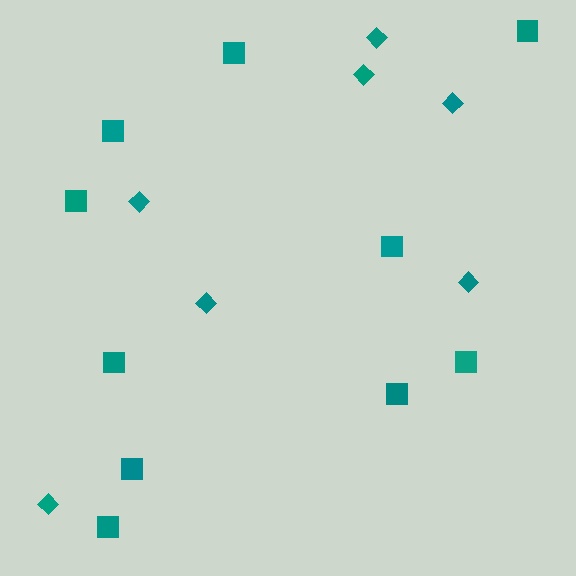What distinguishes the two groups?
There are 2 groups: one group of diamonds (7) and one group of squares (10).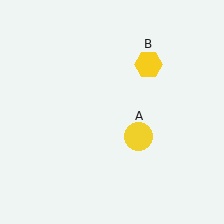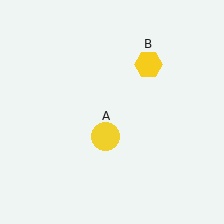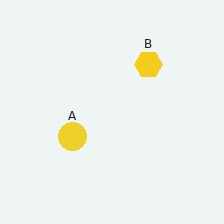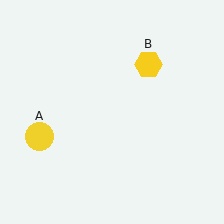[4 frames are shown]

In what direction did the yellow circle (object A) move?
The yellow circle (object A) moved left.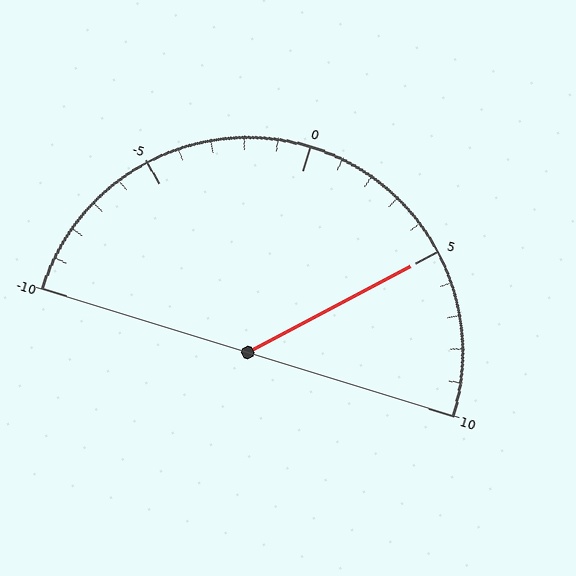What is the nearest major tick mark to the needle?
The nearest major tick mark is 5.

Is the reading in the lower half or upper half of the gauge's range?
The reading is in the upper half of the range (-10 to 10).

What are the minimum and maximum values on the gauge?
The gauge ranges from -10 to 10.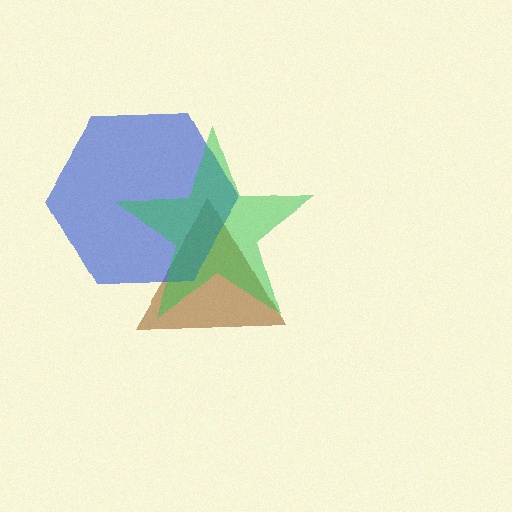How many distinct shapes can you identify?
There are 3 distinct shapes: a brown triangle, a blue hexagon, a green star.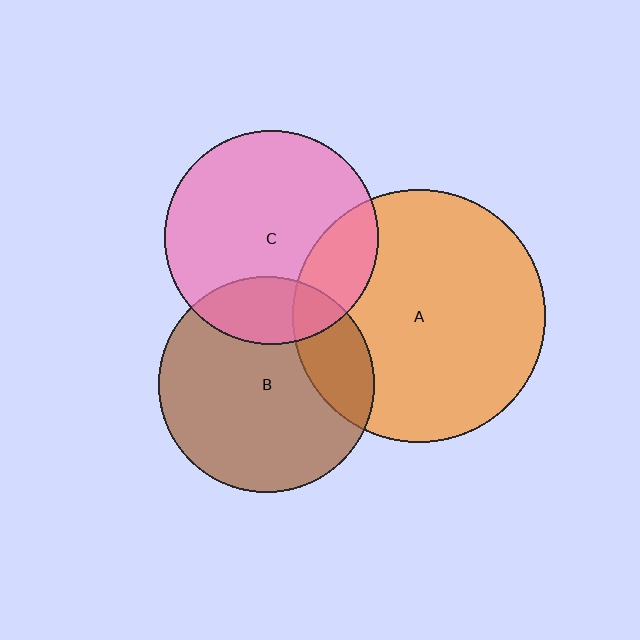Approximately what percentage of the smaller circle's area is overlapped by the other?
Approximately 20%.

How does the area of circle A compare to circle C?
Approximately 1.4 times.